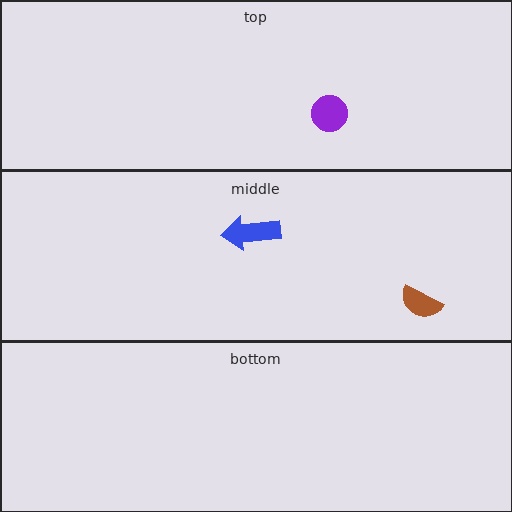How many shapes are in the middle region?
2.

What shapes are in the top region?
The purple circle.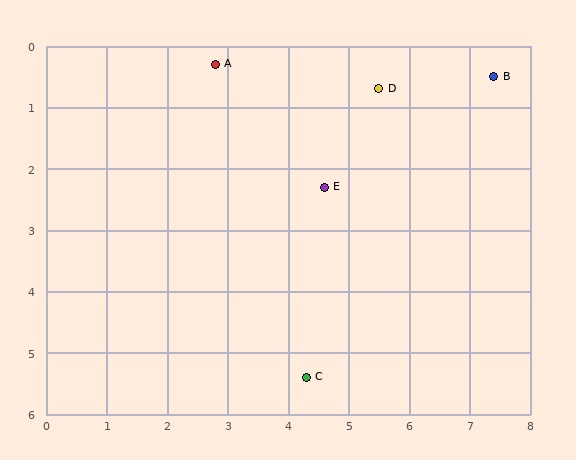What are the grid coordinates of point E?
Point E is at approximately (4.6, 2.3).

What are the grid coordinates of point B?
Point B is at approximately (7.4, 0.5).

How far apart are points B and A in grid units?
Points B and A are about 4.6 grid units apart.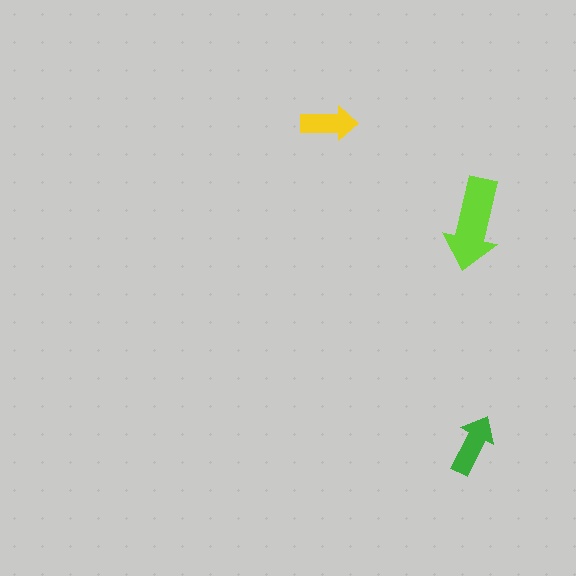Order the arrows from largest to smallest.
the lime one, the green one, the yellow one.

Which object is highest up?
The yellow arrow is topmost.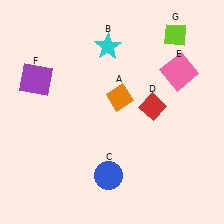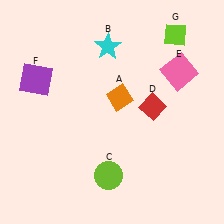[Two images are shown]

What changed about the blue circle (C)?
In Image 1, C is blue. In Image 2, it changed to lime.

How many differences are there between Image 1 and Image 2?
There is 1 difference between the two images.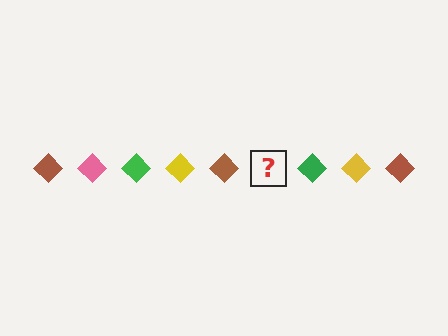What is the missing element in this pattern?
The missing element is a pink diamond.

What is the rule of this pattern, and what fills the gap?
The rule is that the pattern cycles through brown, pink, green, yellow diamonds. The gap should be filled with a pink diamond.